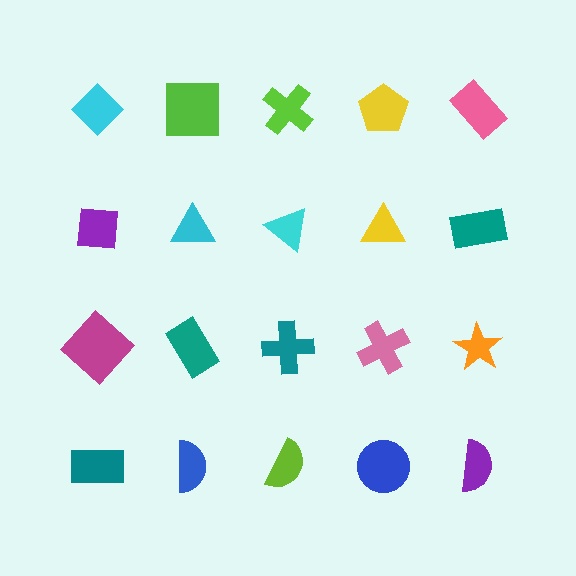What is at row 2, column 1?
A purple square.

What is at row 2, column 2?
A cyan triangle.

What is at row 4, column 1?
A teal rectangle.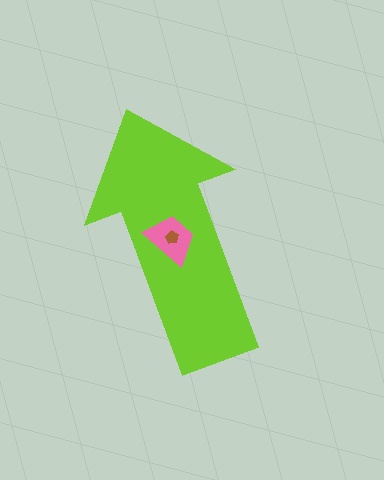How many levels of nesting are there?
3.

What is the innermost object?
The brown pentagon.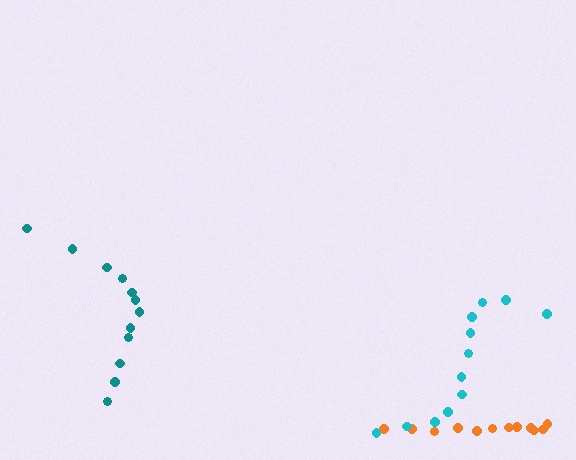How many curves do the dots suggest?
There are 3 distinct paths.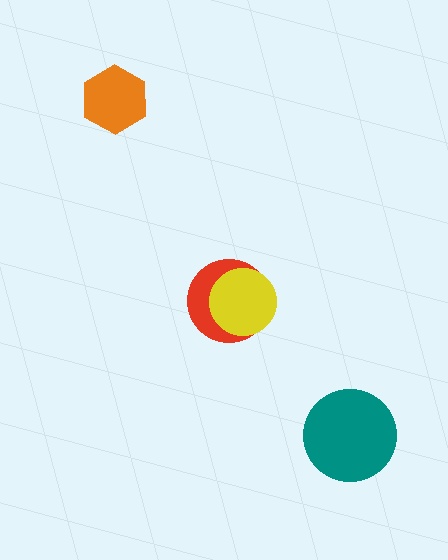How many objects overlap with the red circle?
1 object overlaps with the red circle.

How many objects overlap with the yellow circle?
1 object overlaps with the yellow circle.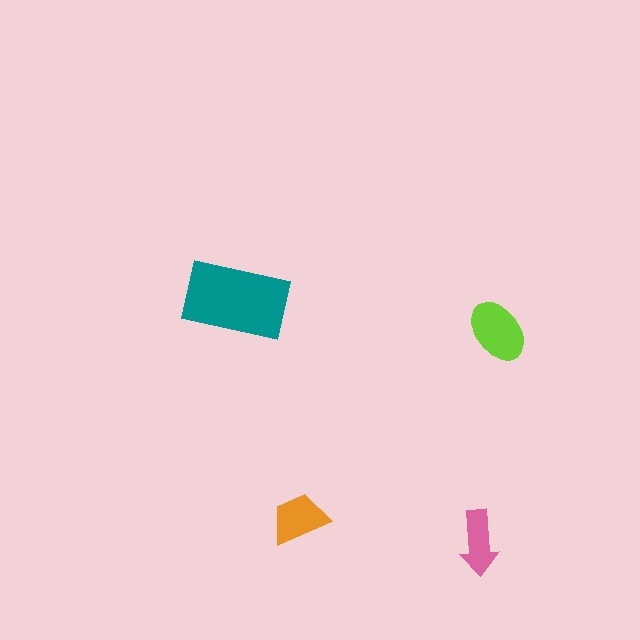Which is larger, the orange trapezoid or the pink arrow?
The orange trapezoid.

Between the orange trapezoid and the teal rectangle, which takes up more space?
The teal rectangle.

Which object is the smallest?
The pink arrow.